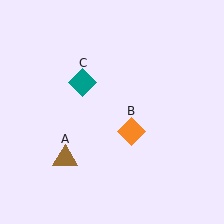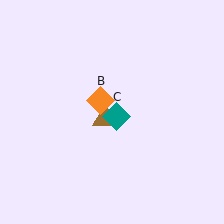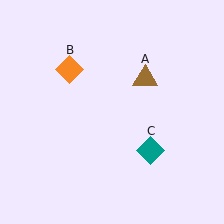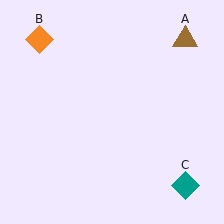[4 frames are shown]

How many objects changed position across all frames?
3 objects changed position: brown triangle (object A), orange diamond (object B), teal diamond (object C).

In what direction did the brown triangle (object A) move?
The brown triangle (object A) moved up and to the right.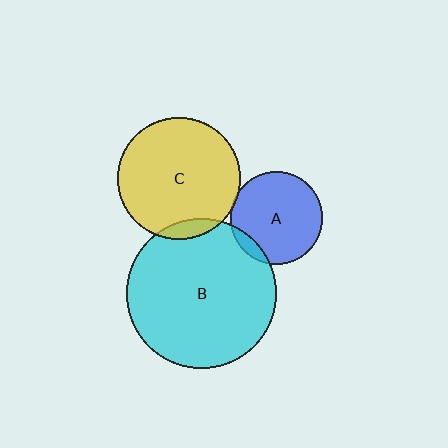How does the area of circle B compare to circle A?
Approximately 2.7 times.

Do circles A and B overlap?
Yes.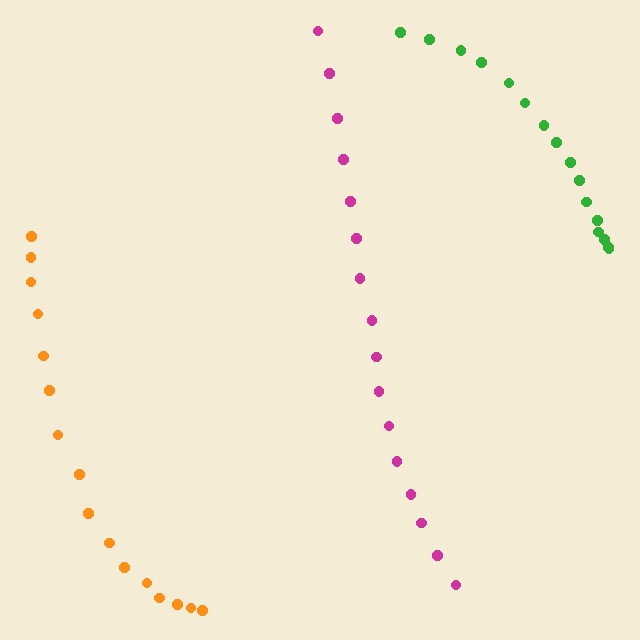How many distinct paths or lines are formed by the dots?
There are 3 distinct paths.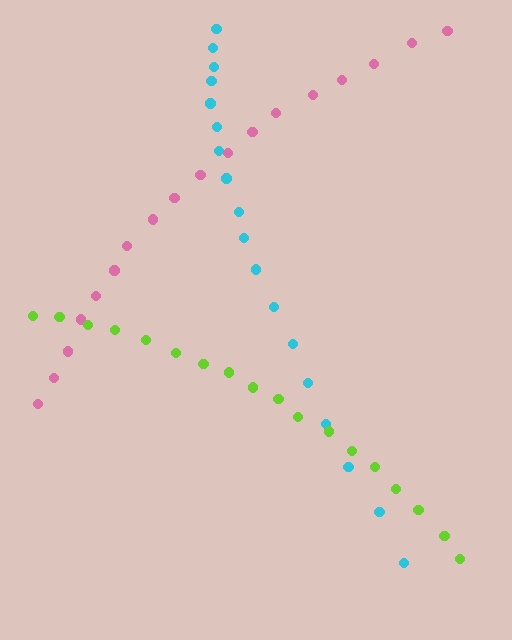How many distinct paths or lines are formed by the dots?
There are 3 distinct paths.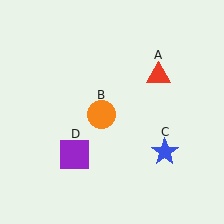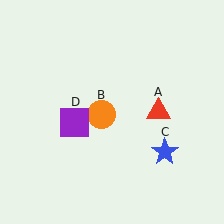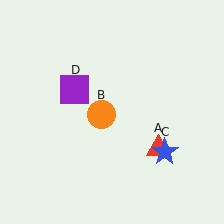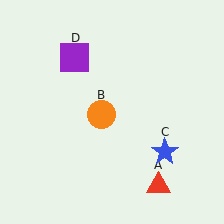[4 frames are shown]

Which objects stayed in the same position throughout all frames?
Orange circle (object B) and blue star (object C) remained stationary.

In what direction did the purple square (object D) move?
The purple square (object D) moved up.